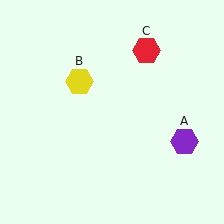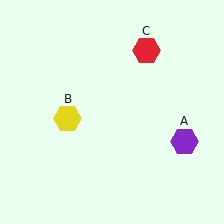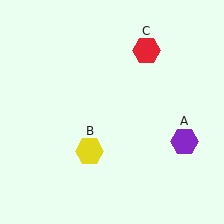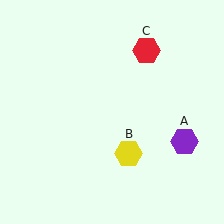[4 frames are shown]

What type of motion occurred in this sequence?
The yellow hexagon (object B) rotated counterclockwise around the center of the scene.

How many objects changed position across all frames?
1 object changed position: yellow hexagon (object B).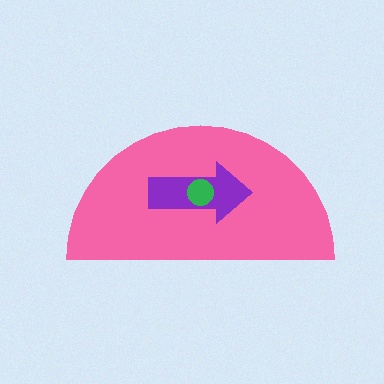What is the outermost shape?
The pink semicircle.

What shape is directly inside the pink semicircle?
The purple arrow.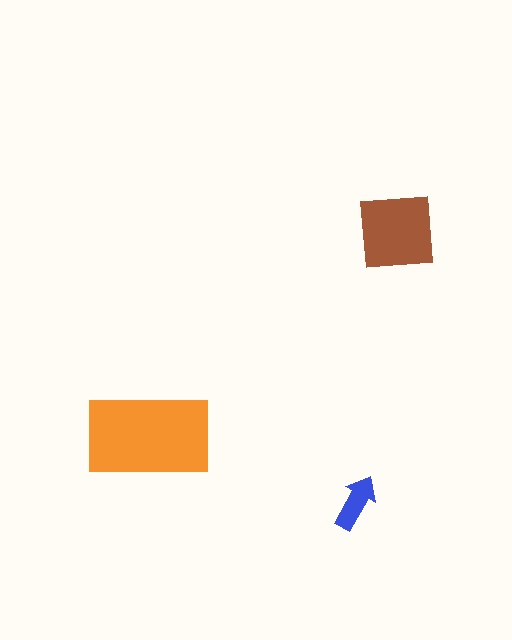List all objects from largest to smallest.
The orange rectangle, the brown square, the blue arrow.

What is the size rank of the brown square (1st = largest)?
2nd.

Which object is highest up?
The brown square is topmost.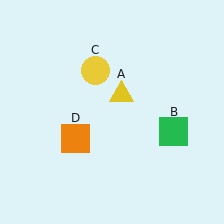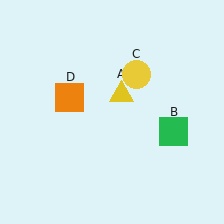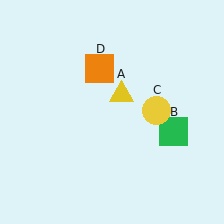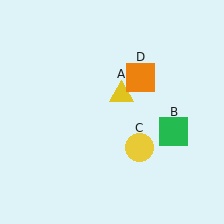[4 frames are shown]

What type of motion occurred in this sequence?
The yellow circle (object C), orange square (object D) rotated clockwise around the center of the scene.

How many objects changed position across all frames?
2 objects changed position: yellow circle (object C), orange square (object D).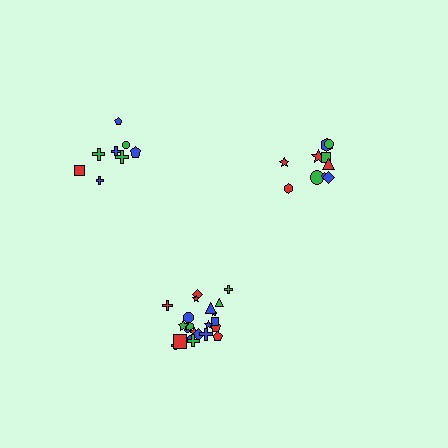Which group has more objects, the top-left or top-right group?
The top-right group.